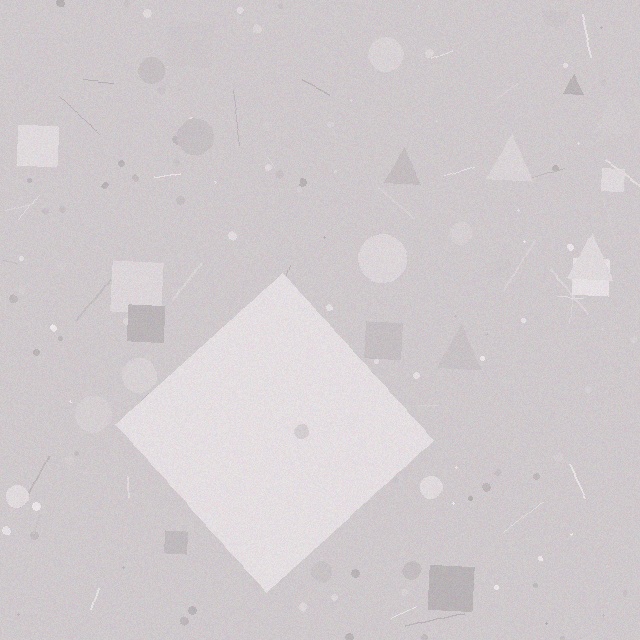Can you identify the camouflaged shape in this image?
The camouflaged shape is a diamond.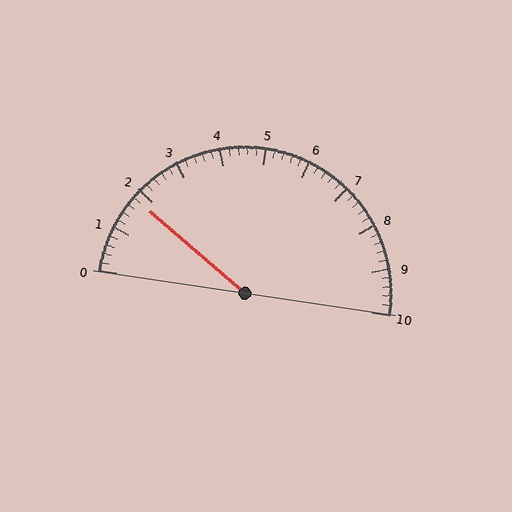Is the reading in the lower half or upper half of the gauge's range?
The reading is in the lower half of the range (0 to 10).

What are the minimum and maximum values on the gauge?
The gauge ranges from 0 to 10.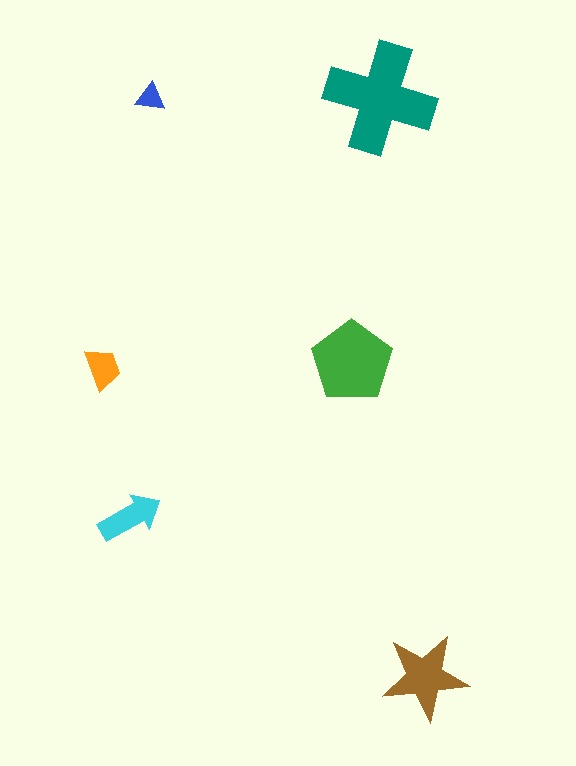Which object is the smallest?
The blue triangle.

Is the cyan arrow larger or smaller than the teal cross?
Smaller.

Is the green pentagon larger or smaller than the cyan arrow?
Larger.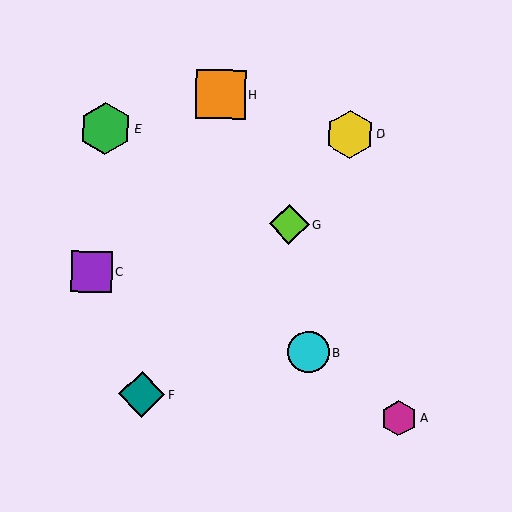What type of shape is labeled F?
Shape F is a teal diamond.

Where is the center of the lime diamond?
The center of the lime diamond is at (289, 224).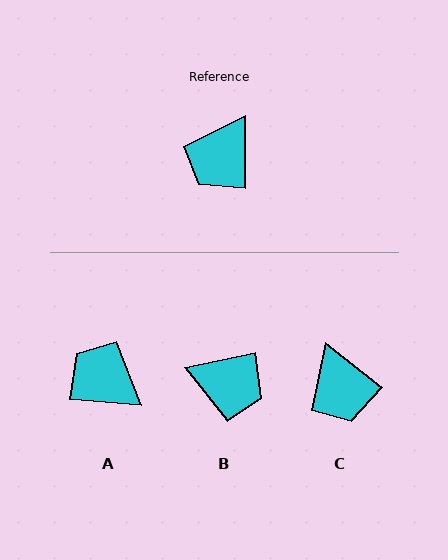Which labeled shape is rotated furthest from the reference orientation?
B, about 102 degrees away.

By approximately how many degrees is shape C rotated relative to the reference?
Approximately 52 degrees counter-clockwise.